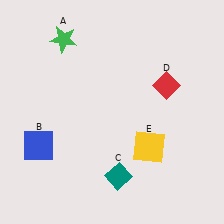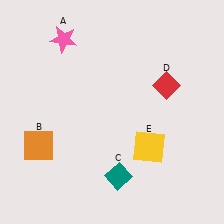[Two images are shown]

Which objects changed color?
A changed from green to pink. B changed from blue to orange.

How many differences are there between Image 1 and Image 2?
There are 2 differences between the two images.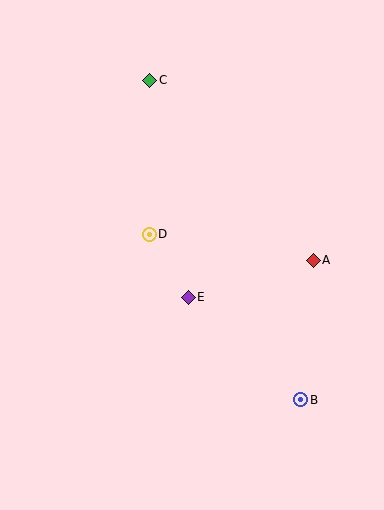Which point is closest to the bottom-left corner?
Point E is closest to the bottom-left corner.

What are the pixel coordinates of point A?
Point A is at (313, 260).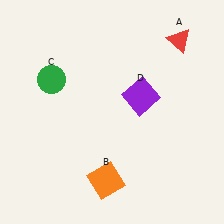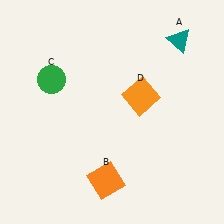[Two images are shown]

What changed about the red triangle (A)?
In Image 1, A is red. In Image 2, it changed to teal.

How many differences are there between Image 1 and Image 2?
There are 2 differences between the two images.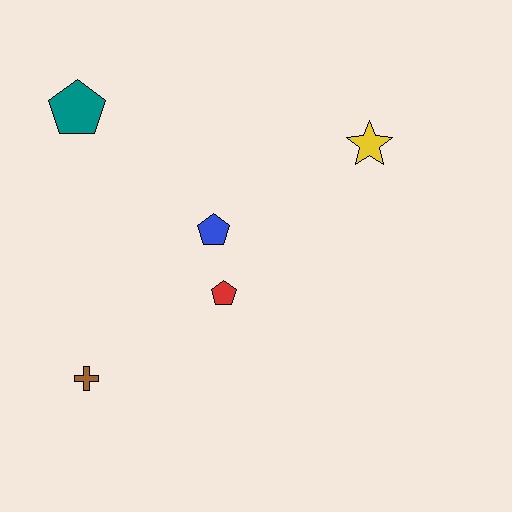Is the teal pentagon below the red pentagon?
No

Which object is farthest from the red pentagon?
The teal pentagon is farthest from the red pentagon.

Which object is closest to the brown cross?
The red pentagon is closest to the brown cross.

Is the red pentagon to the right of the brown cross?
Yes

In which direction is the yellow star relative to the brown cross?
The yellow star is to the right of the brown cross.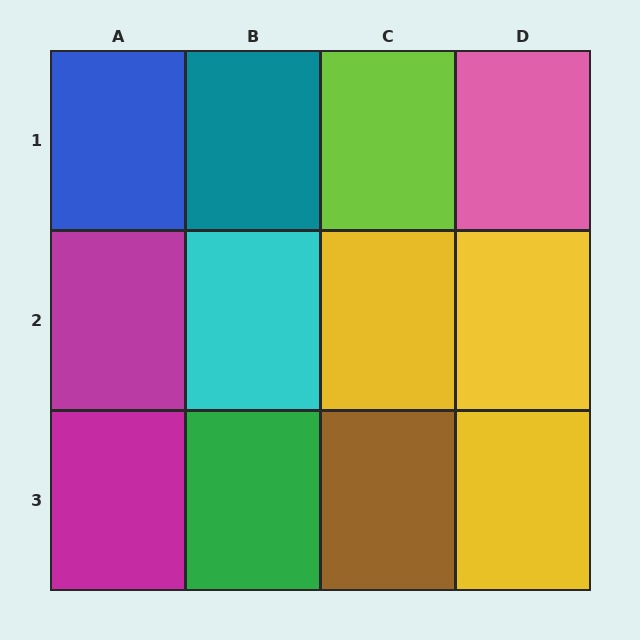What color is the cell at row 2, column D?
Yellow.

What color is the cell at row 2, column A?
Magenta.